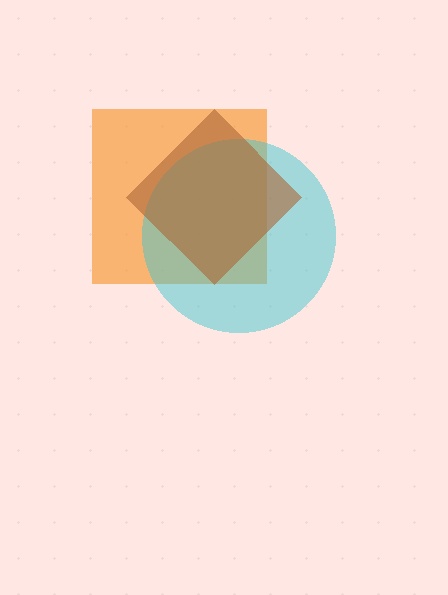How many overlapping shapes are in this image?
There are 3 overlapping shapes in the image.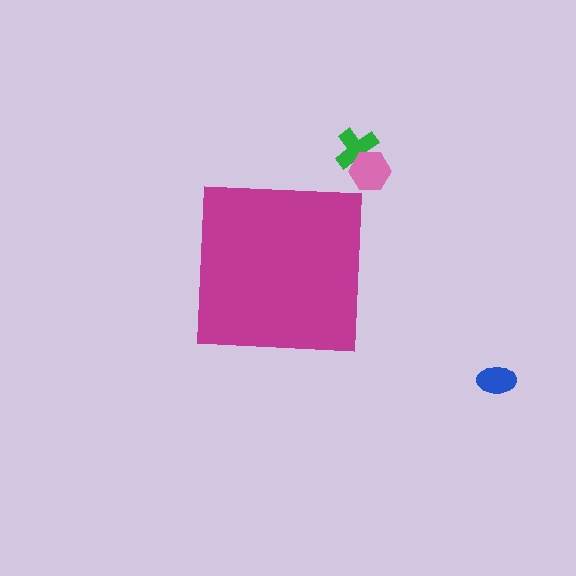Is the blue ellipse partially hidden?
No, the blue ellipse is fully visible.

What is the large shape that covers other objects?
A magenta square.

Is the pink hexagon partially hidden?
No, the pink hexagon is fully visible.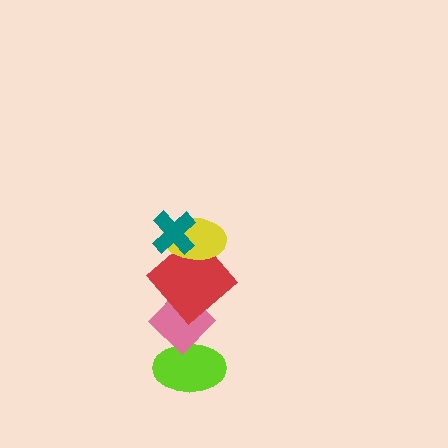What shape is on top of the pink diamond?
The red diamond is on top of the pink diamond.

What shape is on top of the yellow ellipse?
The teal cross is on top of the yellow ellipse.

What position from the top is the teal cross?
The teal cross is 1st from the top.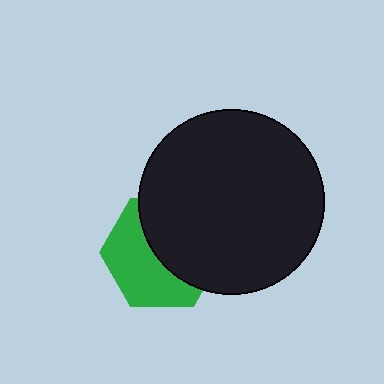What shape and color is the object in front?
The object in front is a black circle.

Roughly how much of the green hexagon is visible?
About half of it is visible (roughly 49%).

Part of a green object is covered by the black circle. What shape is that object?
It is a hexagon.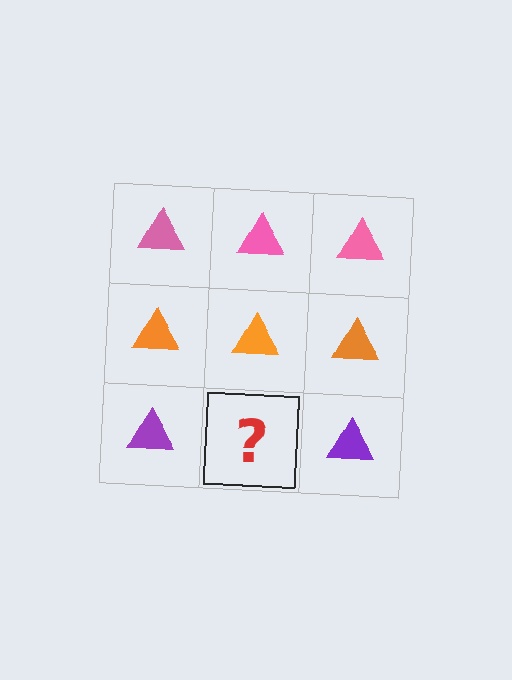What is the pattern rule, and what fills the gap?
The rule is that each row has a consistent color. The gap should be filled with a purple triangle.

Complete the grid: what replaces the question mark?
The question mark should be replaced with a purple triangle.